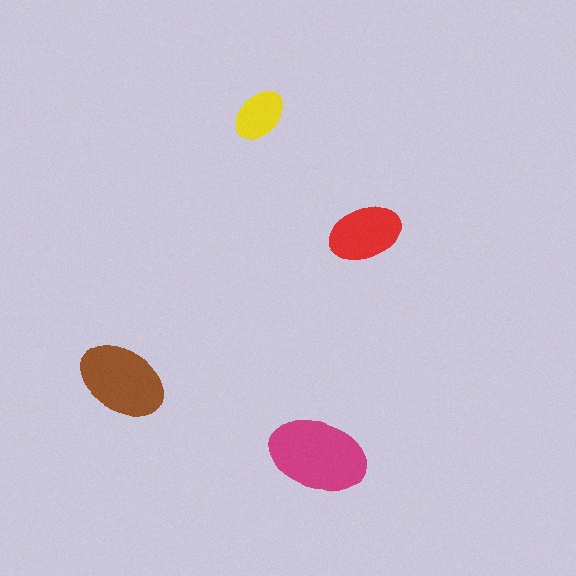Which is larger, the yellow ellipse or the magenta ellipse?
The magenta one.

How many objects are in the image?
There are 4 objects in the image.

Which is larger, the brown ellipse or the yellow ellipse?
The brown one.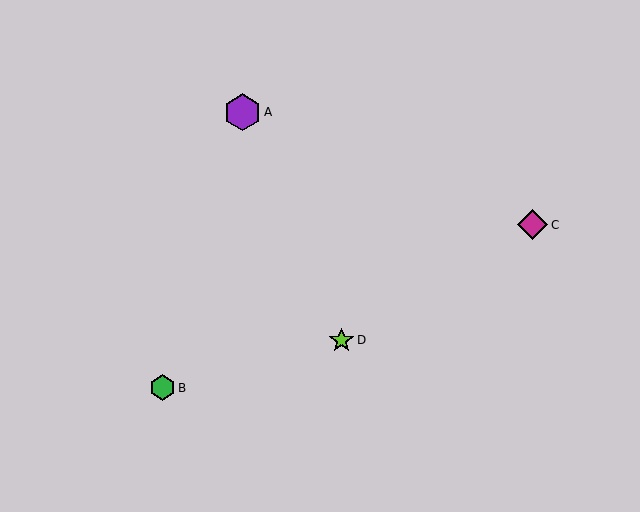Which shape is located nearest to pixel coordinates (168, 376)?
The green hexagon (labeled B) at (162, 388) is nearest to that location.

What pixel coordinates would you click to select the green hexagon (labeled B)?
Click at (162, 388) to select the green hexagon B.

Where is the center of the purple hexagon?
The center of the purple hexagon is at (242, 112).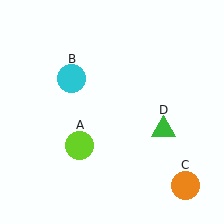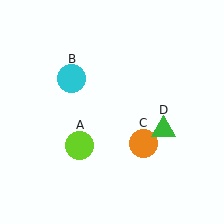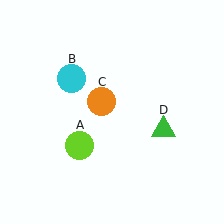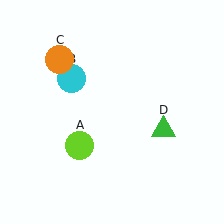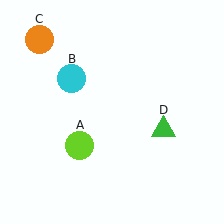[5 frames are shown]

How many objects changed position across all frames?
1 object changed position: orange circle (object C).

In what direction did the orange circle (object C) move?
The orange circle (object C) moved up and to the left.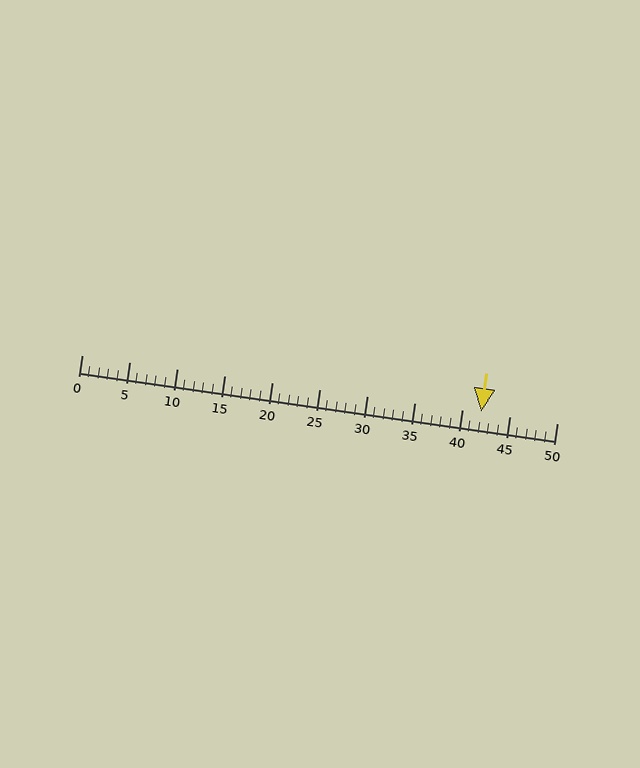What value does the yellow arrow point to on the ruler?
The yellow arrow points to approximately 42.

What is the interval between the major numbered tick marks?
The major tick marks are spaced 5 units apart.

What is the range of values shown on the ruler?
The ruler shows values from 0 to 50.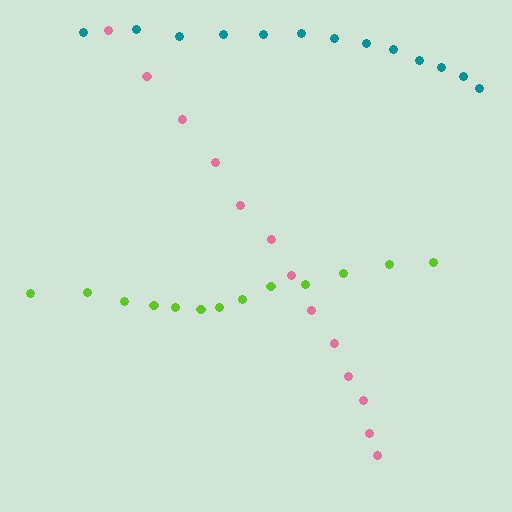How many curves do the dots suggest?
There are 3 distinct paths.